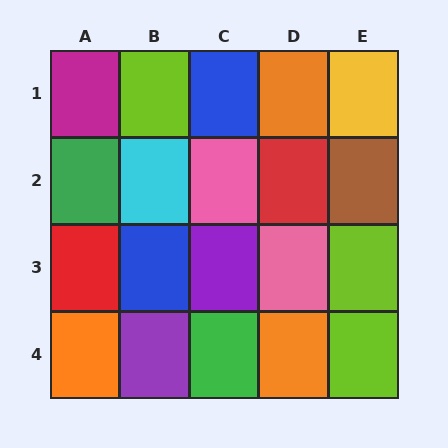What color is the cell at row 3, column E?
Lime.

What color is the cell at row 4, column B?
Purple.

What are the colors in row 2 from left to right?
Green, cyan, pink, red, brown.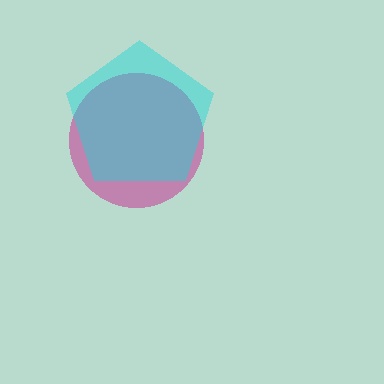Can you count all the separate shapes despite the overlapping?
Yes, there are 2 separate shapes.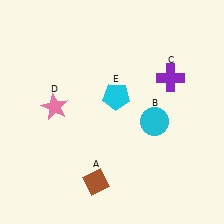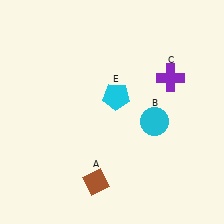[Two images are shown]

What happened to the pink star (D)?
The pink star (D) was removed in Image 2. It was in the top-left area of Image 1.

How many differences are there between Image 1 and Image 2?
There is 1 difference between the two images.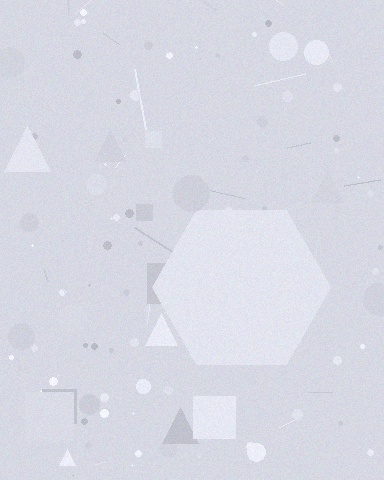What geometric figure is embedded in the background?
A hexagon is embedded in the background.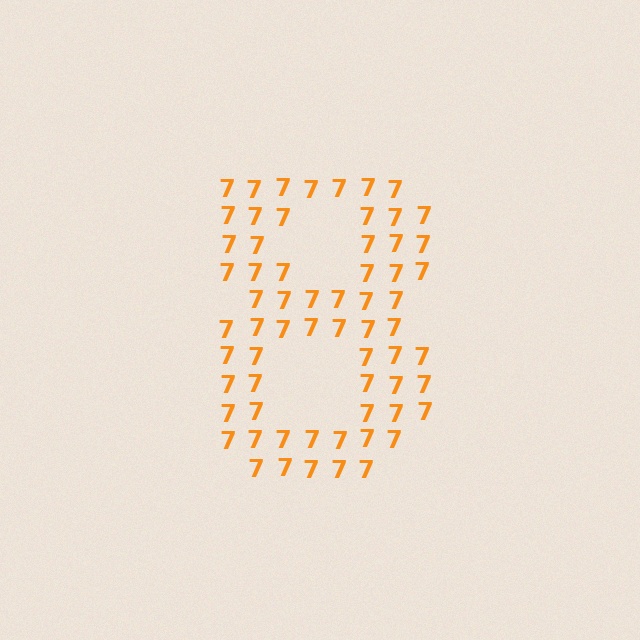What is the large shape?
The large shape is the digit 8.